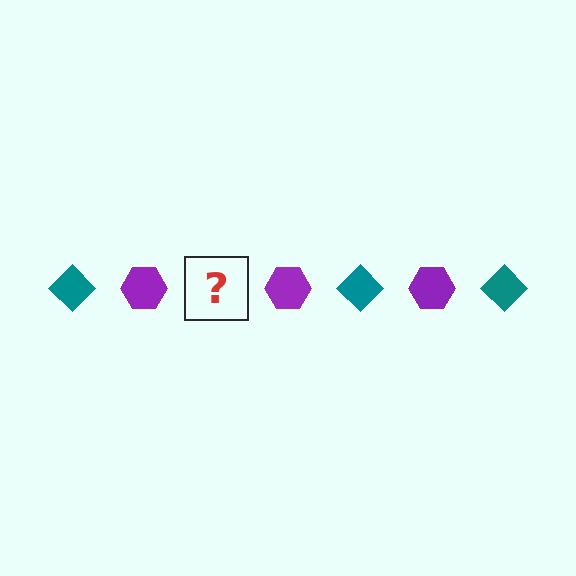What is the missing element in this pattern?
The missing element is a teal diamond.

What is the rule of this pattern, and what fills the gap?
The rule is that the pattern alternates between teal diamond and purple hexagon. The gap should be filled with a teal diamond.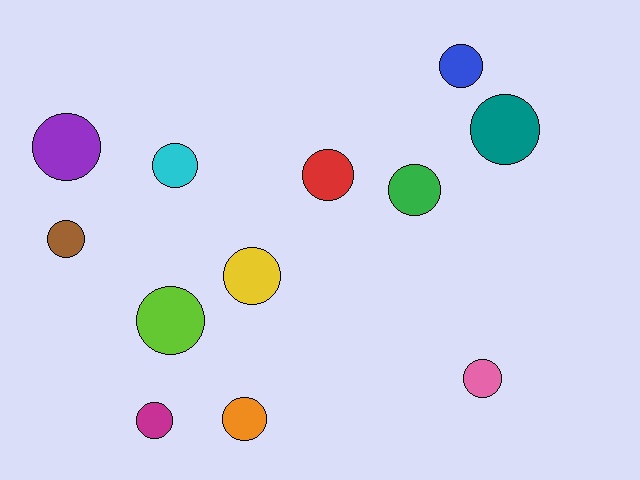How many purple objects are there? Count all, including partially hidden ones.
There is 1 purple object.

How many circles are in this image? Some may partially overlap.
There are 12 circles.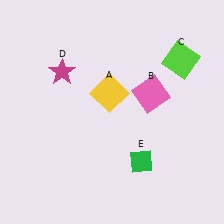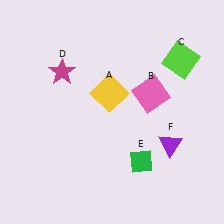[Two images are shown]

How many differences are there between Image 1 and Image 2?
There is 1 difference between the two images.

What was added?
A purple triangle (F) was added in Image 2.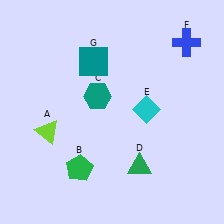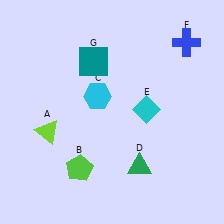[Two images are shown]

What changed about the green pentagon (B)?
In Image 1, B is green. In Image 2, it changed to lime.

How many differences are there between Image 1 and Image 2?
There are 2 differences between the two images.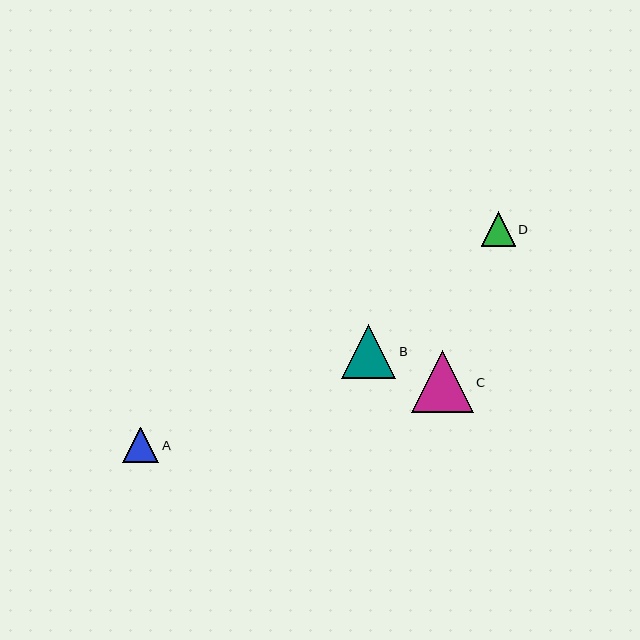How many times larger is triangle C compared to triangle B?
Triangle C is approximately 1.1 times the size of triangle B.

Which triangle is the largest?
Triangle C is the largest with a size of approximately 62 pixels.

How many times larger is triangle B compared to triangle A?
Triangle B is approximately 1.5 times the size of triangle A.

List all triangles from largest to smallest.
From largest to smallest: C, B, A, D.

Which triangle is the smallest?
Triangle D is the smallest with a size of approximately 34 pixels.